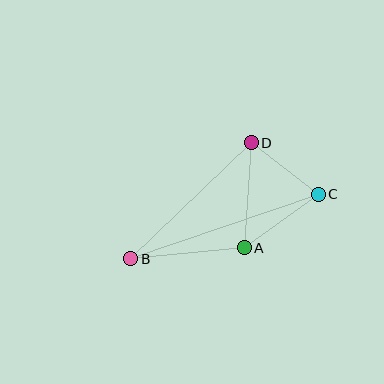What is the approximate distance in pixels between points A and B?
The distance between A and B is approximately 114 pixels.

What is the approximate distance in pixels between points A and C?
The distance between A and C is approximately 91 pixels.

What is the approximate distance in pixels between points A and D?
The distance between A and D is approximately 105 pixels.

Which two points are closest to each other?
Points C and D are closest to each other.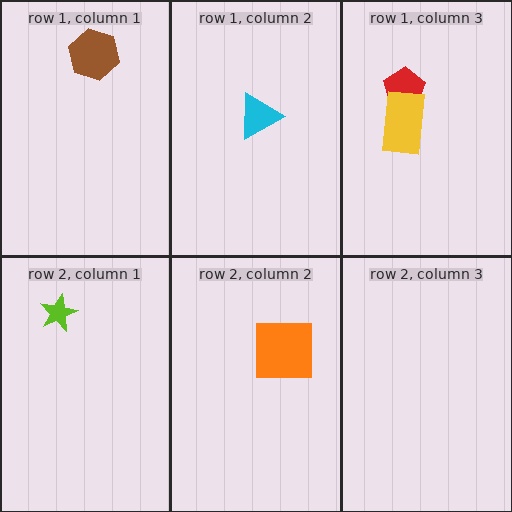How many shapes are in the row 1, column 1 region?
1.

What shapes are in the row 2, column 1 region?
The lime star.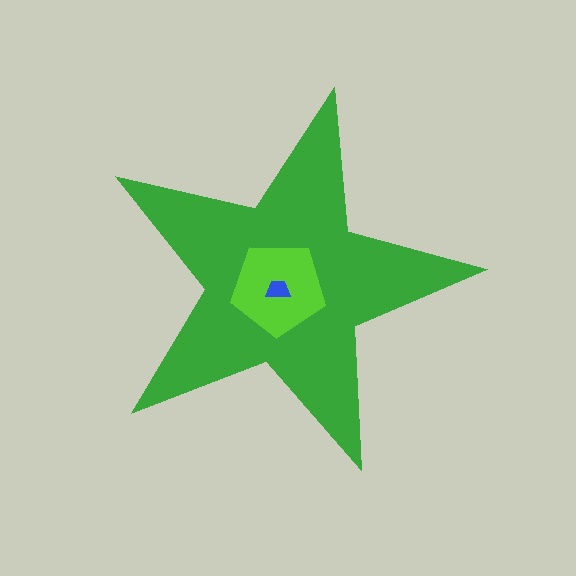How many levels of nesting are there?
3.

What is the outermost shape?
The green star.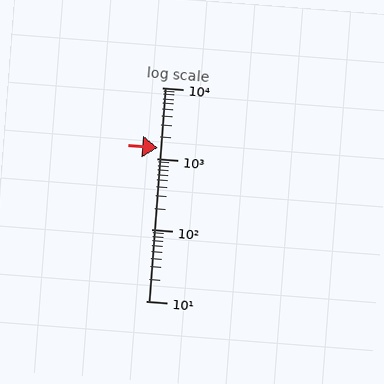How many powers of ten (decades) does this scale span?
The scale spans 3 decades, from 10 to 10000.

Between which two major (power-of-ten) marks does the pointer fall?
The pointer is between 1000 and 10000.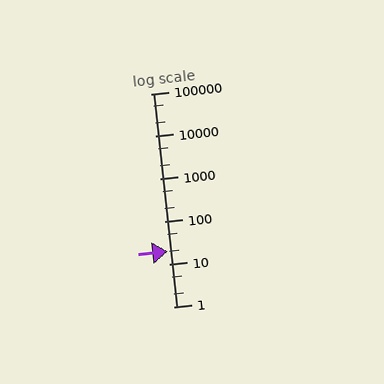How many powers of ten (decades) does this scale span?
The scale spans 5 decades, from 1 to 100000.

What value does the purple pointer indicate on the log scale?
The pointer indicates approximately 20.